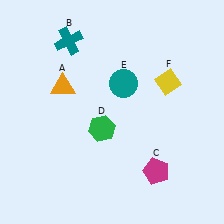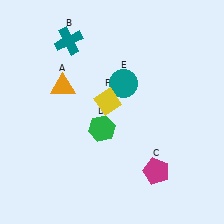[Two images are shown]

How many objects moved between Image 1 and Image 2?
1 object moved between the two images.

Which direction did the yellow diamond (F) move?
The yellow diamond (F) moved left.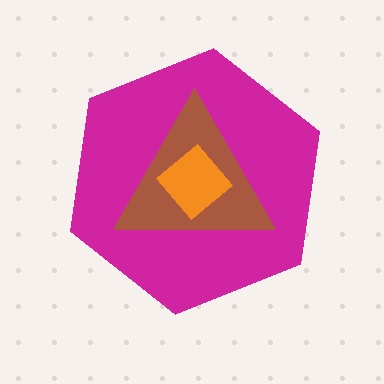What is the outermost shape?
The magenta hexagon.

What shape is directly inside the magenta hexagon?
The brown triangle.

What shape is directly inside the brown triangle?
The orange diamond.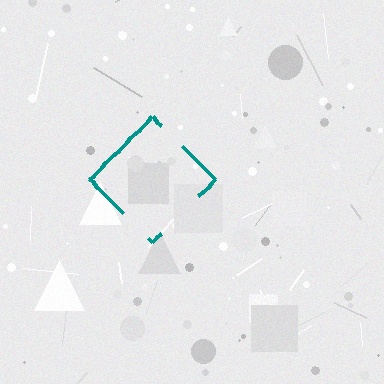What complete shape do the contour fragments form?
The contour fragments form a diamond.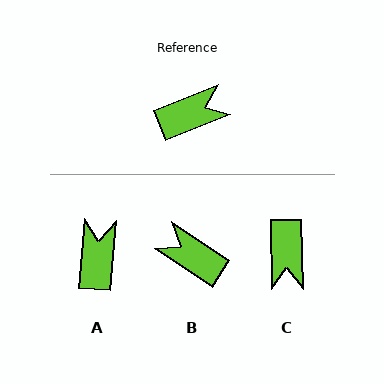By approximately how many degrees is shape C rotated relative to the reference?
Approximately 111 degrees clockwise.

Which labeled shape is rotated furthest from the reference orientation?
B, about 124 degrees away.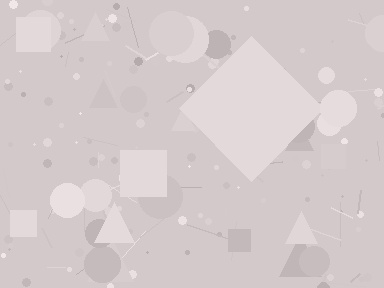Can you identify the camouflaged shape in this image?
The camouflaged shape is a diamond.